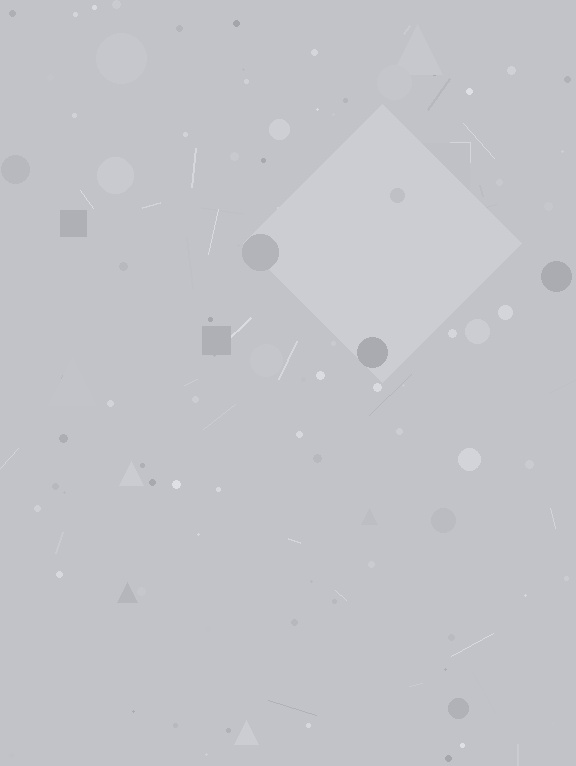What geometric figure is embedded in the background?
A diamond is embedded in the background.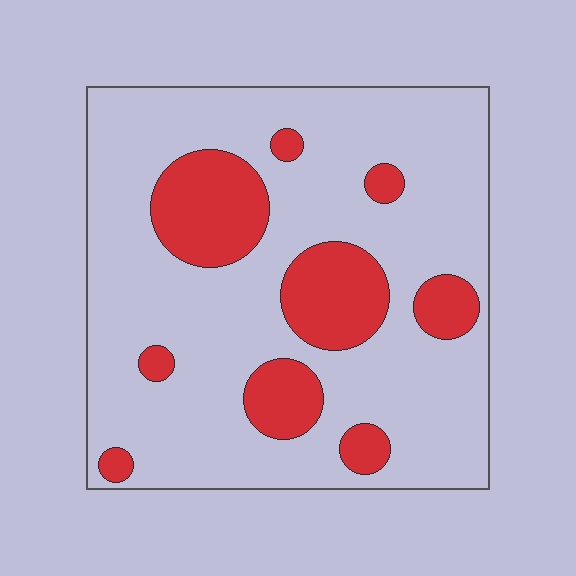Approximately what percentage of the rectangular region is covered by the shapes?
Approximately 20%.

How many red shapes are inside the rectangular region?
9.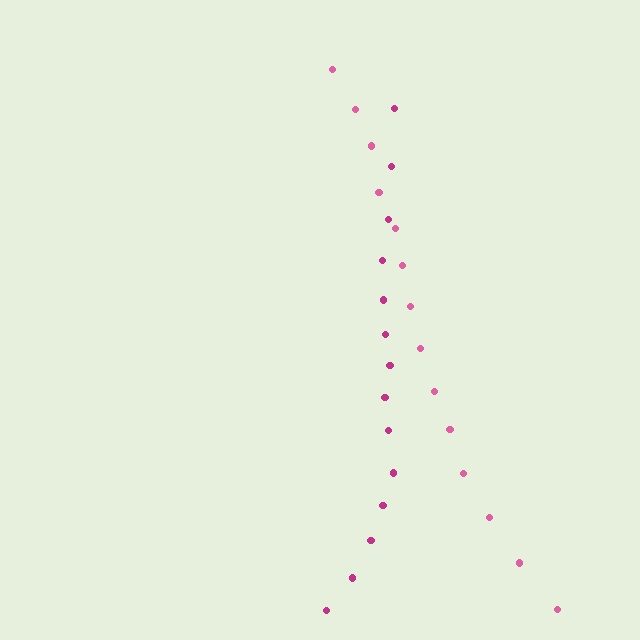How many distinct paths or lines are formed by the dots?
There are 2 distinct paths.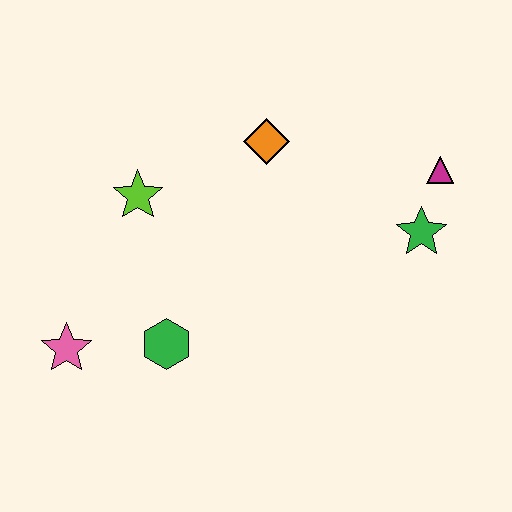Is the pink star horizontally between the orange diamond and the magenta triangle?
No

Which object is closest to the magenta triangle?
The green star is closest to the magenta triangle.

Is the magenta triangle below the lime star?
No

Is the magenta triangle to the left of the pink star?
No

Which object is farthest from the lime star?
The magenta triangle is farthest from the lime star.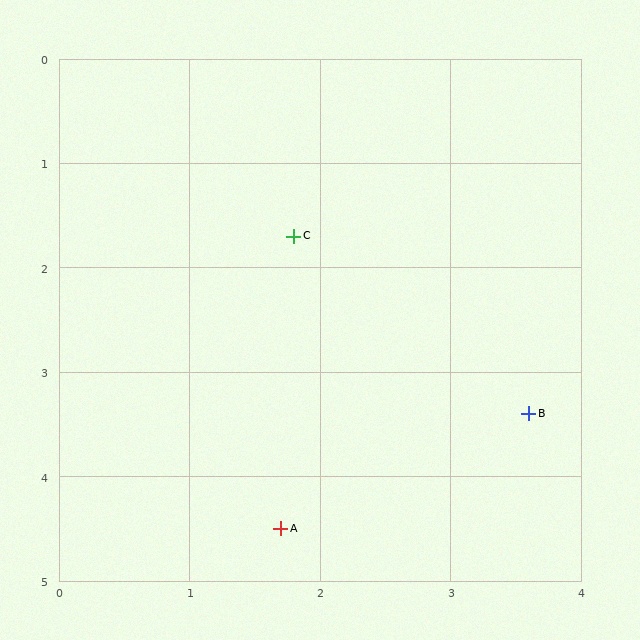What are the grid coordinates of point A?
Point A is at approximately (1.7, 4.5).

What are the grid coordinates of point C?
Point C is at approximately (1.8, 1.7).